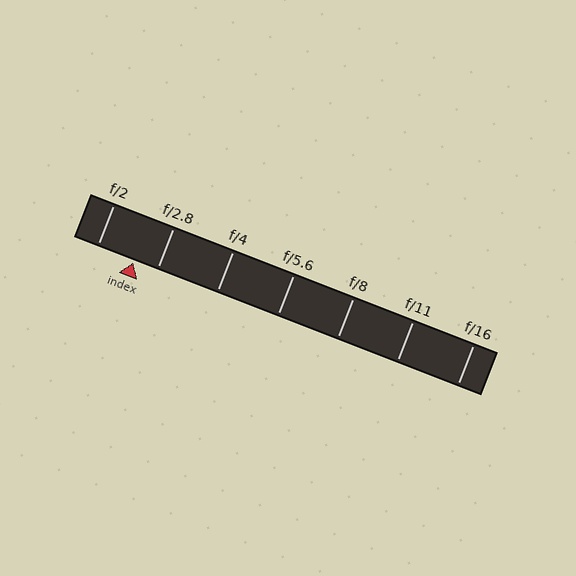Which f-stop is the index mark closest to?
The index mark is closest to f/2.8.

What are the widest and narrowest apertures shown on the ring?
The widest aperture shown is f/2 and the narrowest is f/16.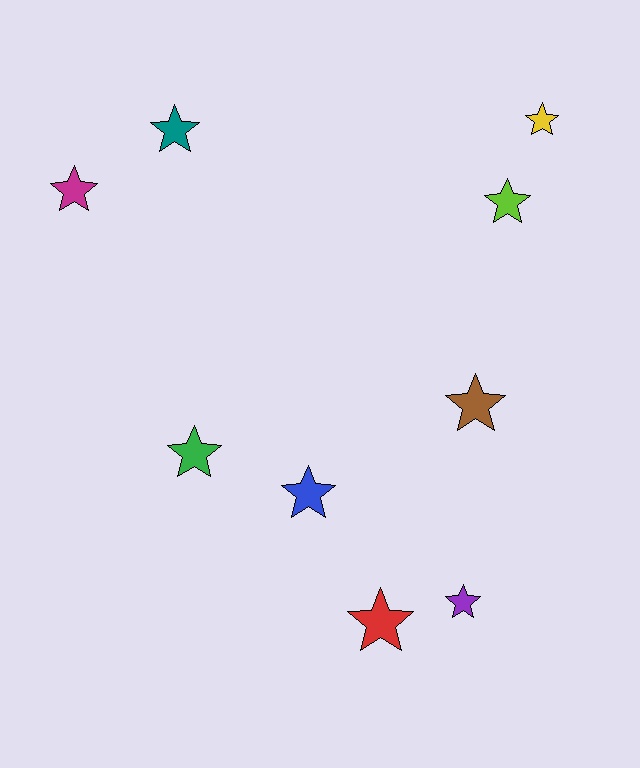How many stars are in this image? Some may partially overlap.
There are 9 stars.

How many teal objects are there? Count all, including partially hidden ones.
There is 1 teal object.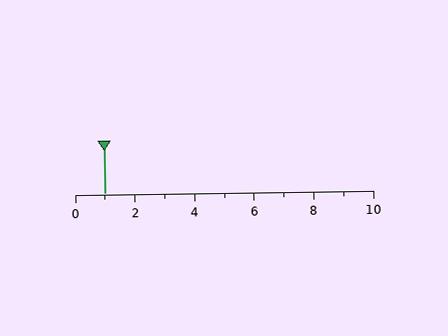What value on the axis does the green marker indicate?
The marker indicates approximately 1.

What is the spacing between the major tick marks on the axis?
The major ticks are spaced 2 apart.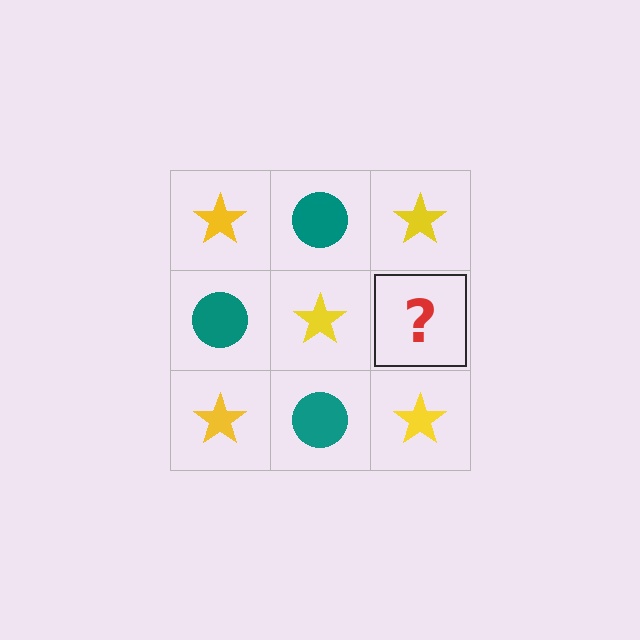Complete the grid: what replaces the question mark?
The question mark should be replaced with a teal circle.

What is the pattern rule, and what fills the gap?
The rule is that it alternates yellow star and teal circle in a checkerboard pattern. The gap should be filled with a teal circle.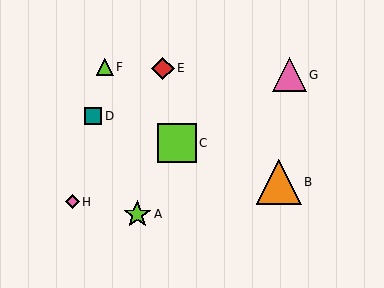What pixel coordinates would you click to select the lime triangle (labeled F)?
Click at (105, 67) to select the lime triangle F.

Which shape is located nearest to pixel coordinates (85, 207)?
The pink diamond (labeled H) at (72, 202) is nearest to that location.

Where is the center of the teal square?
The center of the teal square is at (93, 116).